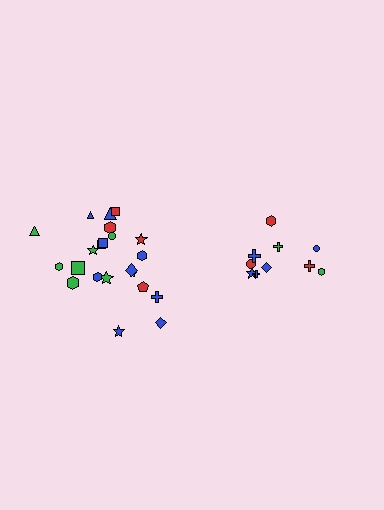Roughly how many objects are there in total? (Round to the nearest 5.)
Roughly 30 objects in total.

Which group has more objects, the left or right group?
The left group.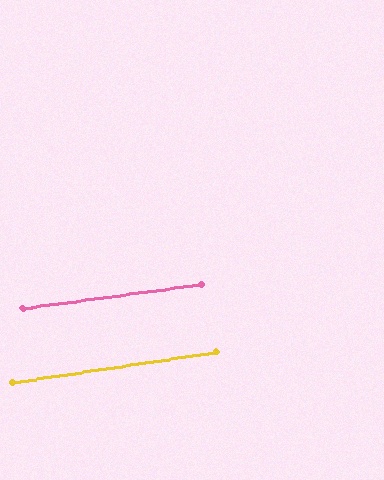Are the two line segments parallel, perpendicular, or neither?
Parallel — their directions differ by only 0.9°.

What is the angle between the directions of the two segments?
Approximately 1 degree.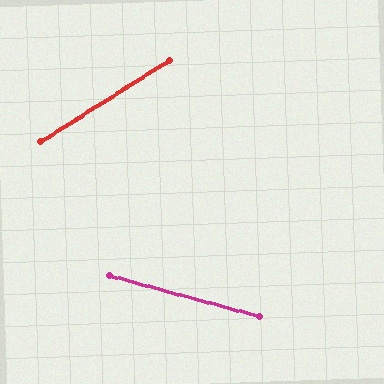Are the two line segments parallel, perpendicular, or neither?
Neither parallel nor perpendicular — they differ by about 48°.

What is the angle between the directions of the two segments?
Approximately 48 degrees.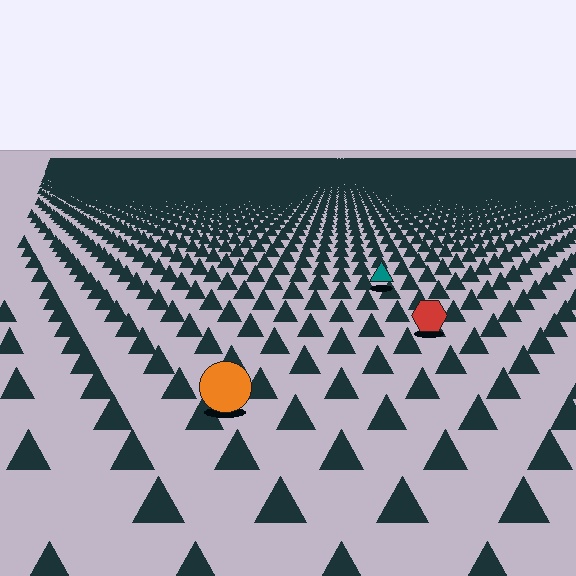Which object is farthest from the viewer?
The teal triangle is farthest from the viewer. It appears smaller and the ground texture around it is denser.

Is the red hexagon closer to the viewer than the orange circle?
No. The orange circle is closer — you can tell from the texture gradient: the ground texture is coarser near it.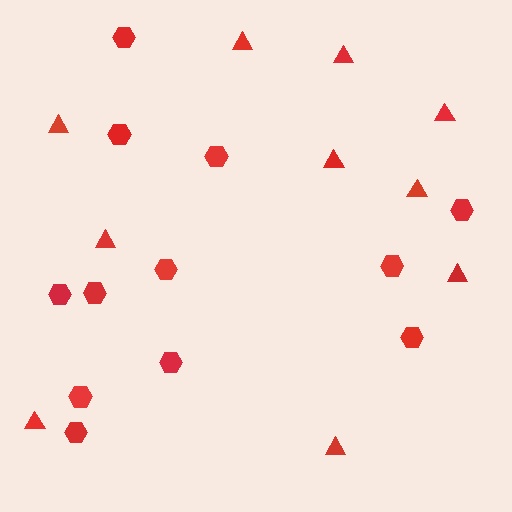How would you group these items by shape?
There are 2 groups: one group of hexagons (12) and one group of triangles (10).